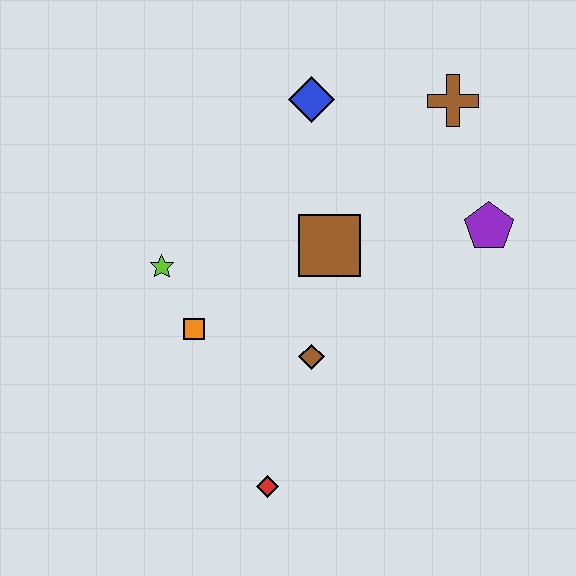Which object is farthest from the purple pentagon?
The red diamond is farthest from the purple pentagon.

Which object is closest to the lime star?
The orange square is closest to the lime star.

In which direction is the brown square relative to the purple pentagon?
The brown square is to the left of the purple pentagon.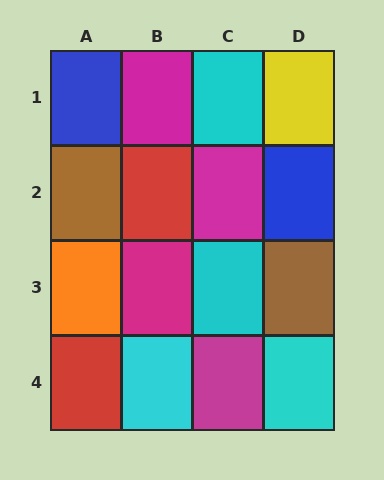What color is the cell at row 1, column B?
Magenta.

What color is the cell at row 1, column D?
Yellow.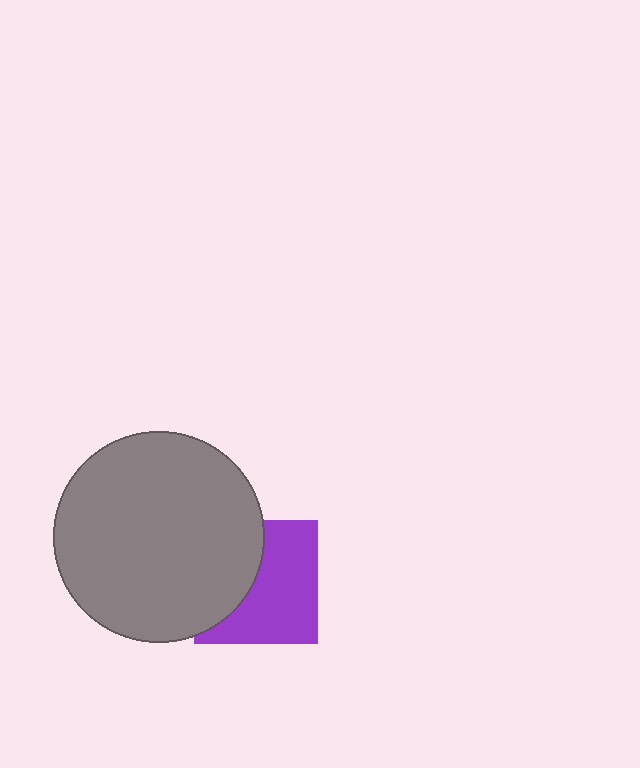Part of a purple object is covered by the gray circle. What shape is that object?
It is a square.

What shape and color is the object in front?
The object in front is a gray circle.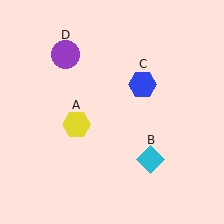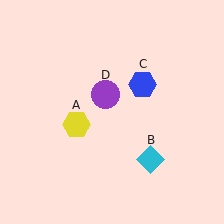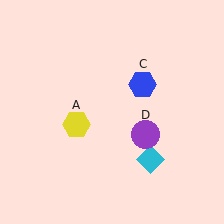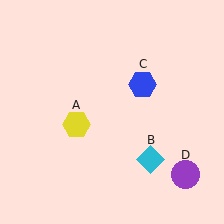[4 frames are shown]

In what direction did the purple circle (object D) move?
The purple circle (object D) moved down and to the right.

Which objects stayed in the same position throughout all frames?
Yellow hexagon (object A) and cyan diamond (object B) and blue hexagon (object C) remained stationary.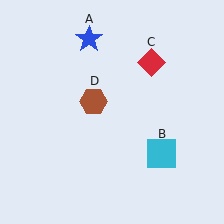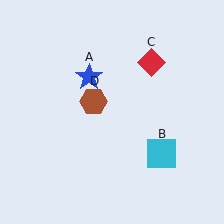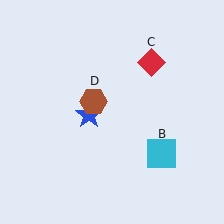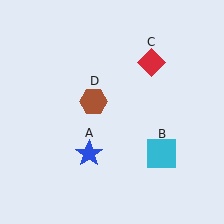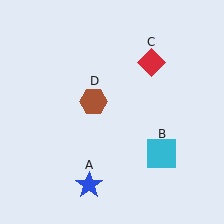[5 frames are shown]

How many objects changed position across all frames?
1 object changed position: blue star (object A).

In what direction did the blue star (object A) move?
The blue star (object A) moved down.